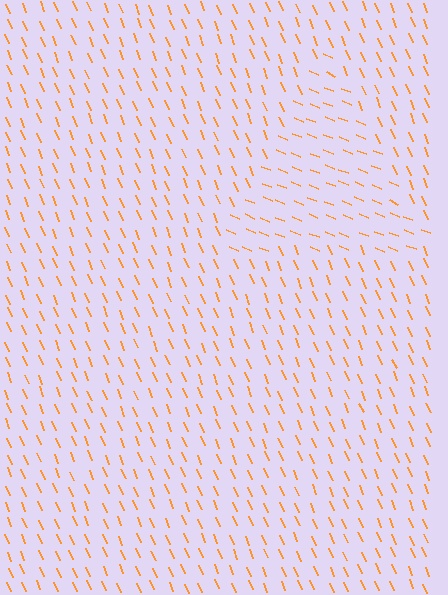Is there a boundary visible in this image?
Yes, there is a texture boundary formed by a change in line orientation.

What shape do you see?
I see a triangle.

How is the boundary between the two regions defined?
The boundary is defined purely by a change in line orientation (approximately 45 degrees difference). All lines are the same color and thickness.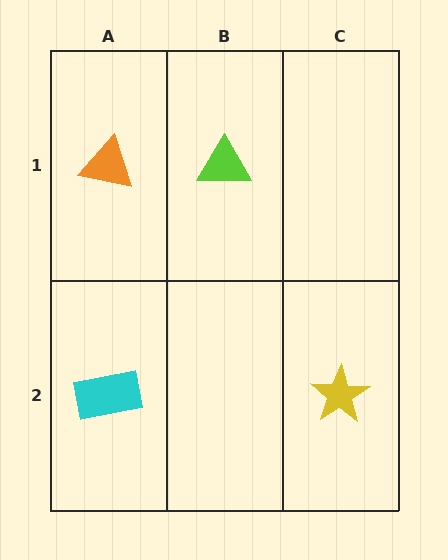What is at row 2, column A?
A cyan rectangle.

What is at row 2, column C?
A yellow star.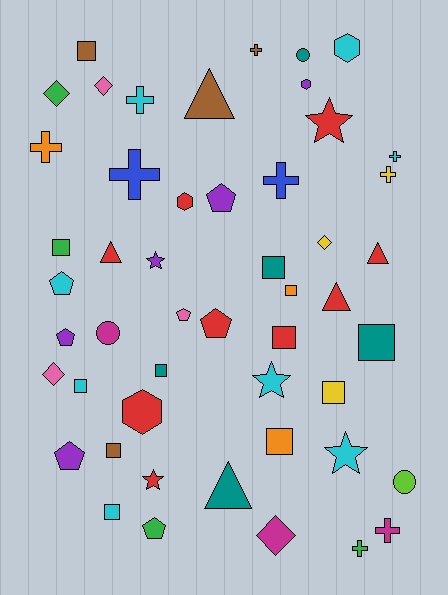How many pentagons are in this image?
There are 7 pentagons.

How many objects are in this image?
There are 50 objects.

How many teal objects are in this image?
There are 5 teal objects.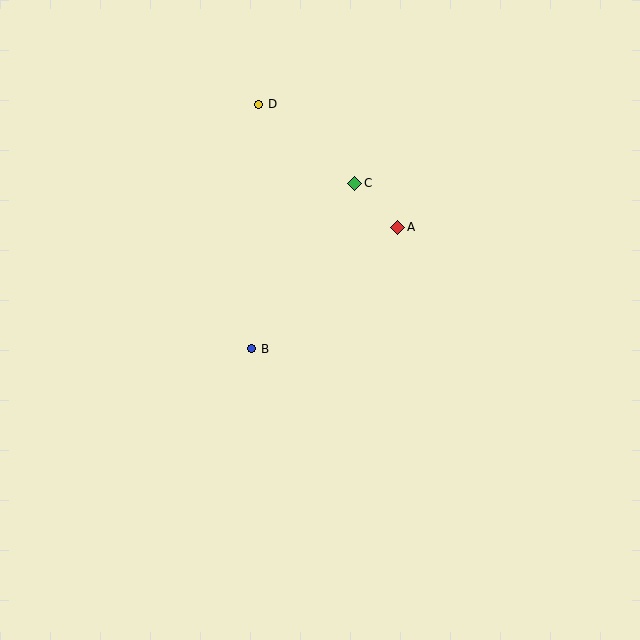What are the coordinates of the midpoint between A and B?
The midpoint between A and B is at (325, 288).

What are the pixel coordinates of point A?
Point A is at (398, 227).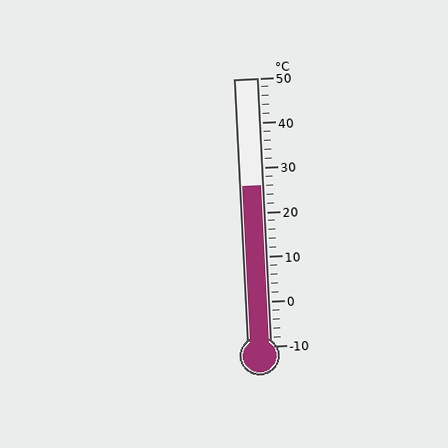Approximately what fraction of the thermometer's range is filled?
The thermometer is filled to approximately 60% of its range.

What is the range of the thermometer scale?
The thermometer scale ranges from -10°C to 50°C.